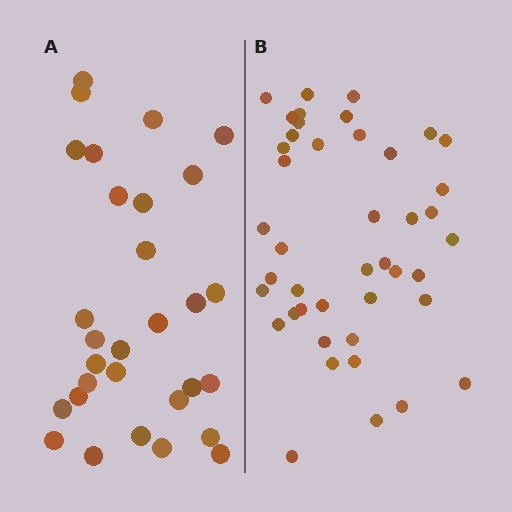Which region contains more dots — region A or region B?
Region B (the right region) has more dots.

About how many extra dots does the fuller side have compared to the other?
Region B has approximately 15 more dots than region A.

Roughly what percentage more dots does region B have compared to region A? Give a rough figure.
About 45% more.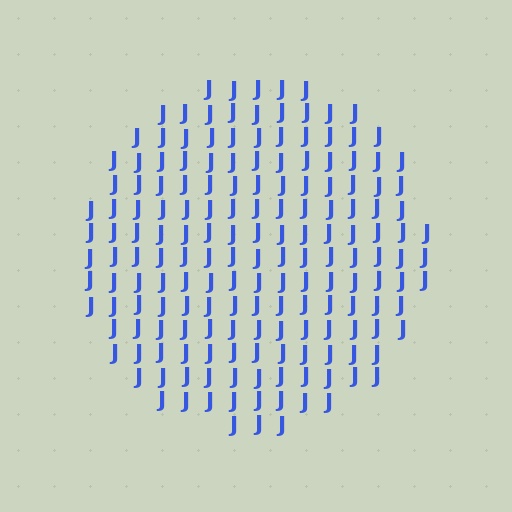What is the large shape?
The large shape is a circle.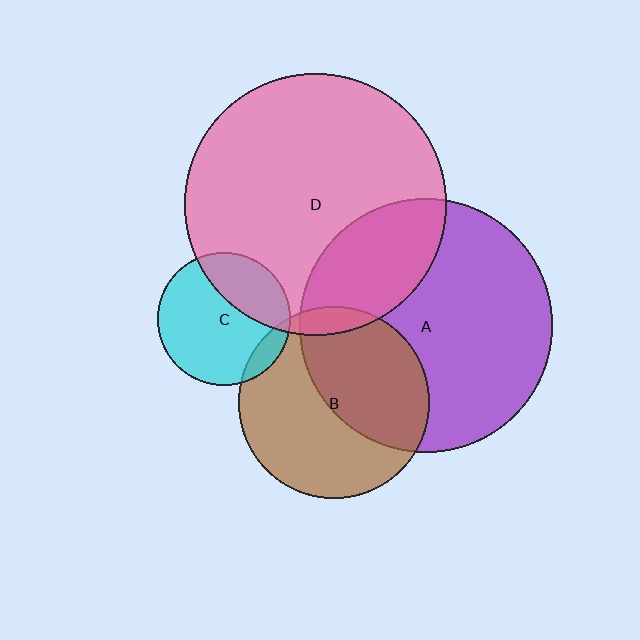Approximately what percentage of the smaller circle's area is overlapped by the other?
Approximately 5%.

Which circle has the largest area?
Circle D (pink).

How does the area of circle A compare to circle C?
Approximately 3.6 times.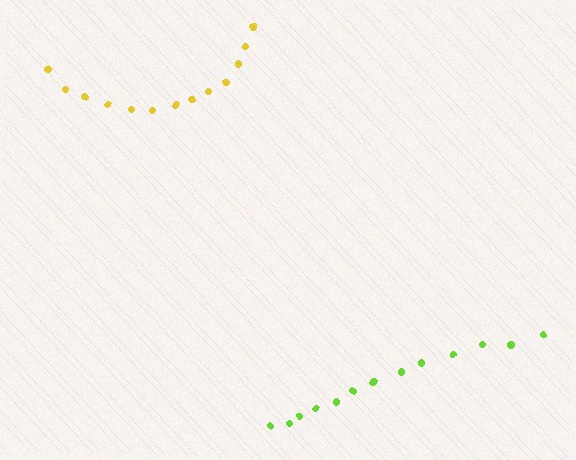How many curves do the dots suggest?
There are 2 distinct paths.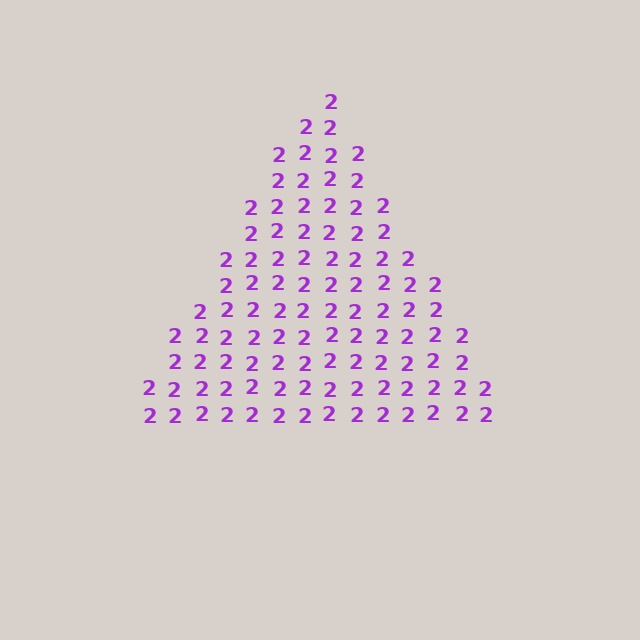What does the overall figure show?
The overall figure shows a triangle.